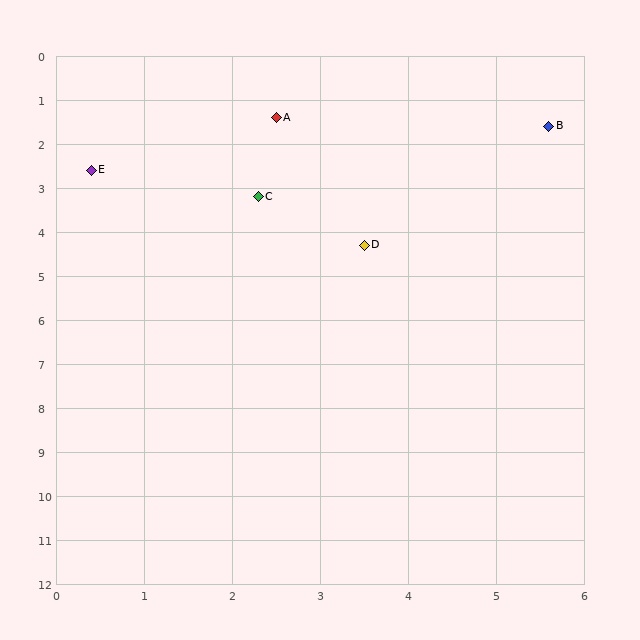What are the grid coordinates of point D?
Point D is at approximately (3.5, 4.3).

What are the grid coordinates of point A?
Point A is at approximately (2.5, 1.4).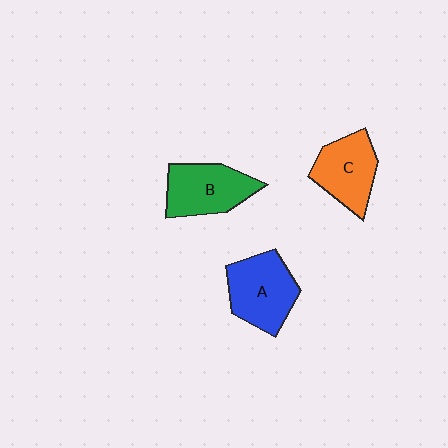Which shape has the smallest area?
Shape C (orange).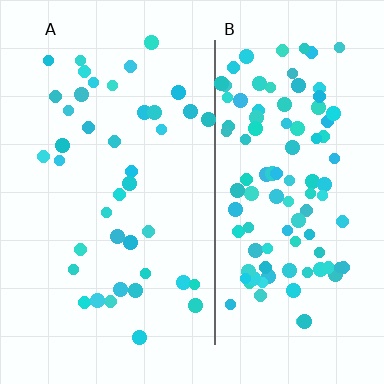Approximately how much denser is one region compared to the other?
Approximately 2.6× — region B over region A.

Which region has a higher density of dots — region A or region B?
B (the right).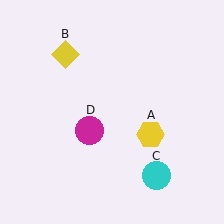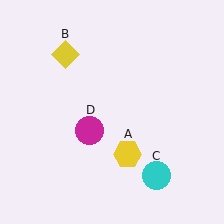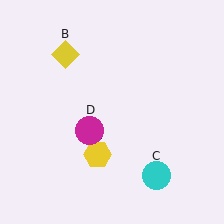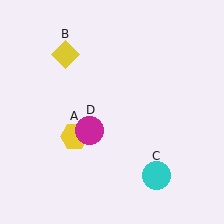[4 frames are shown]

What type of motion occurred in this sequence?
The yellow hexagon (object A) rotated clockwise around the center of the scene.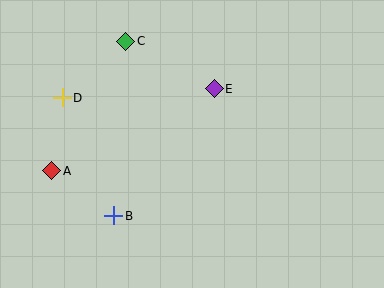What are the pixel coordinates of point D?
Point D is at (62, 98).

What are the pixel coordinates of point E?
Point E is at (214, 89).